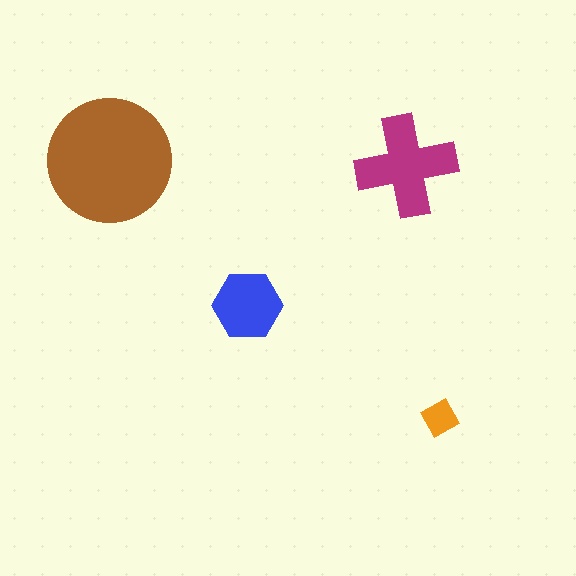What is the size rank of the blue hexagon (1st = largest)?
3rd.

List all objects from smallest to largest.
The orange diamond, the blue hexagon, the magenta cross, the brown circle.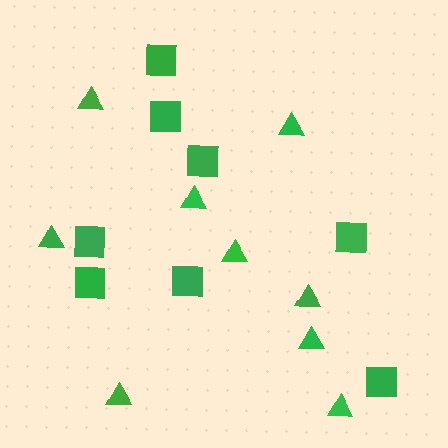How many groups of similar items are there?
There are 2 groups: one group of squares (8) and one group of triangles (9).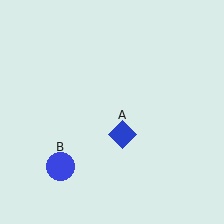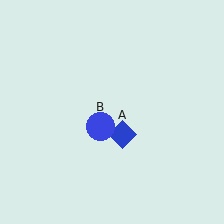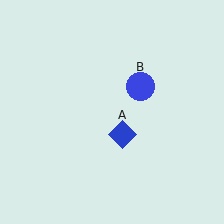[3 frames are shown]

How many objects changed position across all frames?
1 object changed position: blue circle (object B).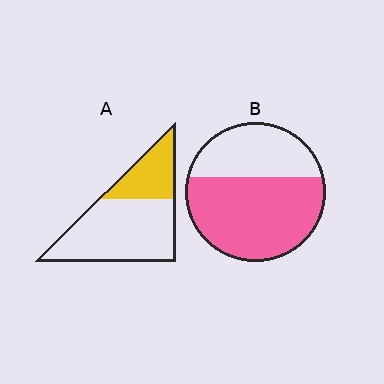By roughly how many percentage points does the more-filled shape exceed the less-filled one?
By roughly 35 percentage points (B over A).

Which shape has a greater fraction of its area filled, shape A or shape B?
Shape B.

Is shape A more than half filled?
No.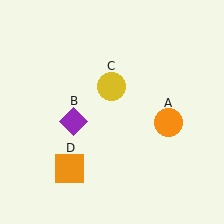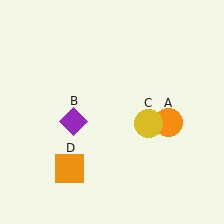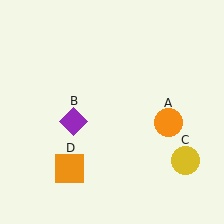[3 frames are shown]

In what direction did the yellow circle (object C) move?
The yellow circle (object C) moved down and to the right.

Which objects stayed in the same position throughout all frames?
Orange circle (object A) and purple diamond (object B) and orange square (object D) remained stationary.